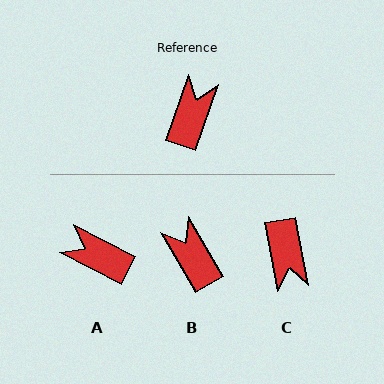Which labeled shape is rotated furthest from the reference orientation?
C, about 150 degrees away.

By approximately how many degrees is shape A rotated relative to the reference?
Approximately 82 degrees counter-clockwise.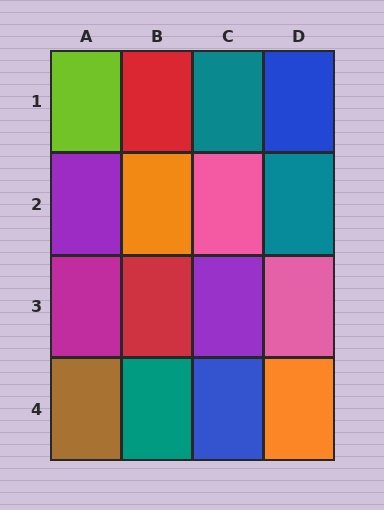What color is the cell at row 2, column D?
Teal.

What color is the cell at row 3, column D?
Pink.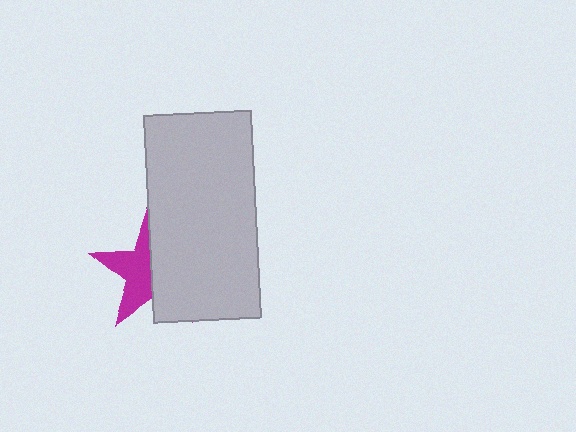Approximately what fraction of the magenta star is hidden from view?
Roughly 52% of the magenta star is hidden behind the light gray rectangle.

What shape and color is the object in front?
The object in front is a light gray rectangle.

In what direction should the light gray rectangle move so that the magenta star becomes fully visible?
The light gray rectangle should move right. That is the shortest direction to clear the overlap and leave the magenta star fully visible.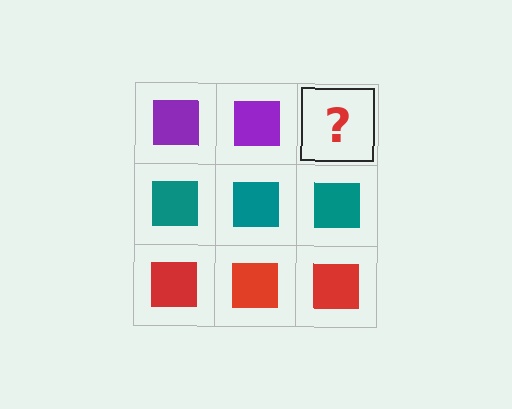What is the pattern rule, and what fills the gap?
The rule is that each row has a consistent color. The gap should be filled with a purple square.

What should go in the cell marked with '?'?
The missing cell should contain a purple square.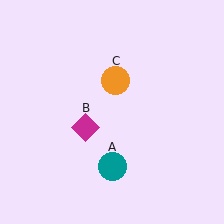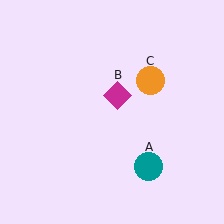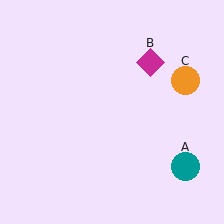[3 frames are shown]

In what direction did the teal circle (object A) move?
The teal circle (object A) moved right.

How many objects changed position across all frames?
3 objects changed position: teal circle (object A), magenta diamond (object B), orange circle (object C).